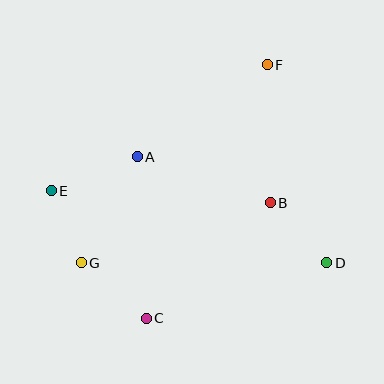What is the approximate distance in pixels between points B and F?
The distance between B and F is approximately 138 pixels.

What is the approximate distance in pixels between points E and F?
The distance between E and F is approximately 250 pixels.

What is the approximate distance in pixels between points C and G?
The distance between C and G is approximately 85 pixels.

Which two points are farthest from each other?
Points D and E are farthest from each other.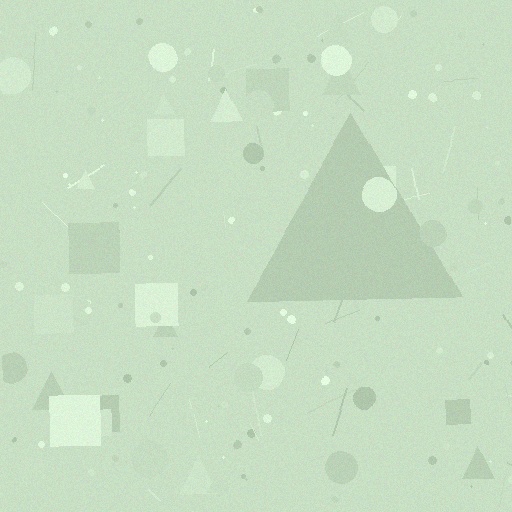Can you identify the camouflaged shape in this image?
The camouflaged shape is a triangle.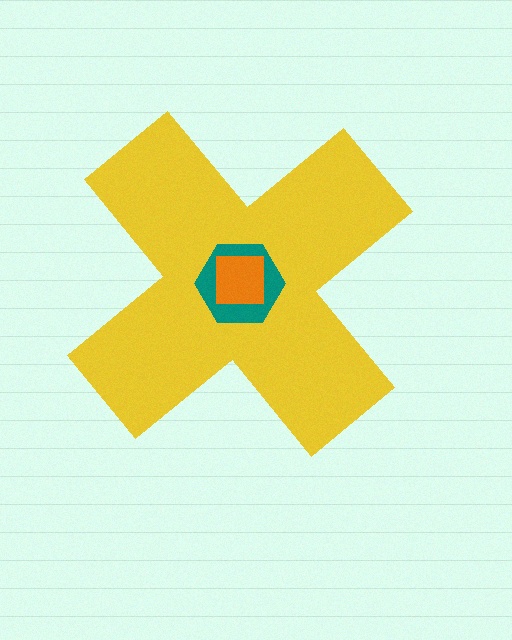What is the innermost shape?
The orange square.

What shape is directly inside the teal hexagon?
The orange square.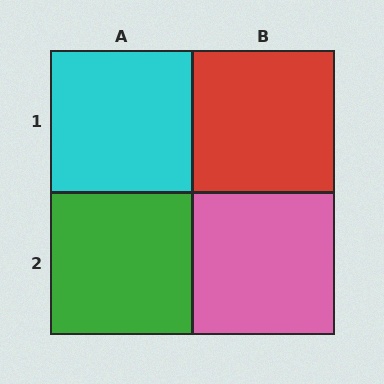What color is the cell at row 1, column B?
Red.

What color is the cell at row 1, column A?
Cyan.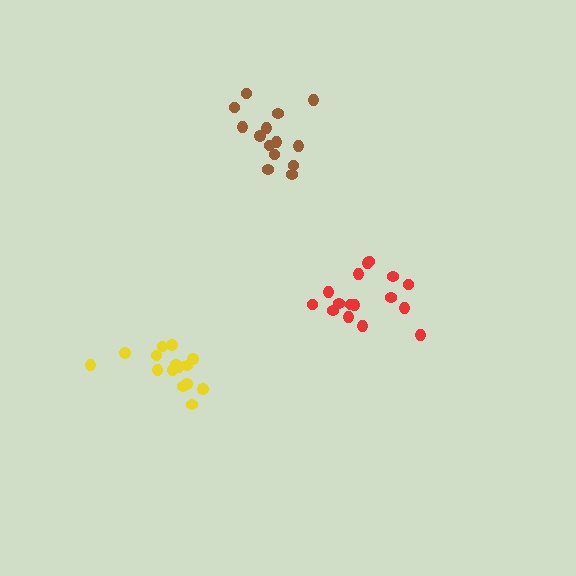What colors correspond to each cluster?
The clusters are colored: yellow, red, brown.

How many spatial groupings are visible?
There are 3 spatial groupings.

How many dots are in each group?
Group 1: 15 dots, Group 2: 16 dots, Group 3: 14 dots (45 total).